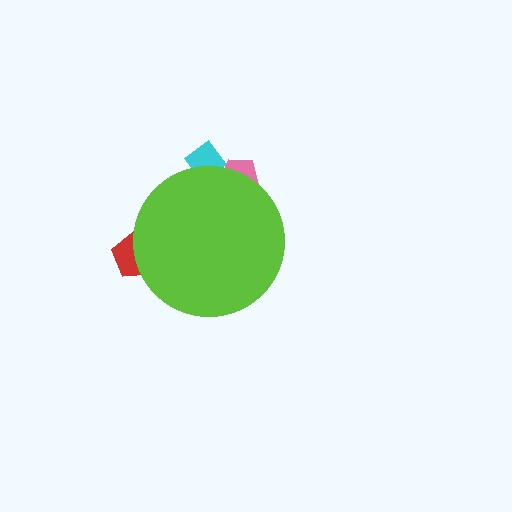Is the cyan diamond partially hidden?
Yes, the cyan diamond is partially hidden behind the lime circle.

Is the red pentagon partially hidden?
Yes, the red pentagon is partially hidden behind the lime circle.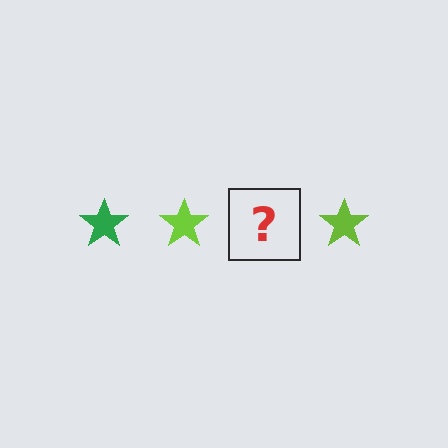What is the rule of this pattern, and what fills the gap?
The rule is that the pattern cycles through green, lime stars. The gap should be filled with a green star.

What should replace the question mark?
The question mark should be replaced with a green star.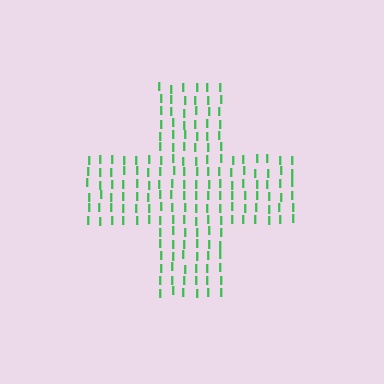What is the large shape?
The large shape is a cross.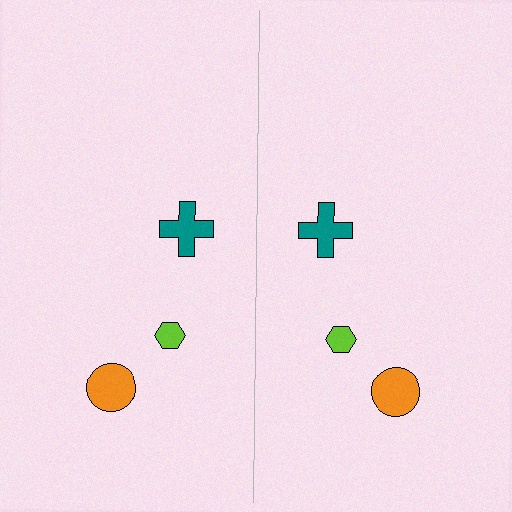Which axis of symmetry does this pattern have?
The pattern has a vertical axis of symmetry running through the center of the image.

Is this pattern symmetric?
Yes, this pattern has bilateral (reflection) symmetry.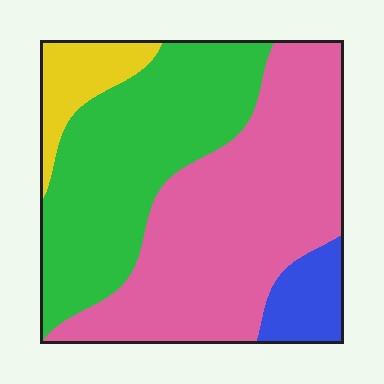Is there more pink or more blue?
Pink.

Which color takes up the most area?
Pink, at roughly 50%.